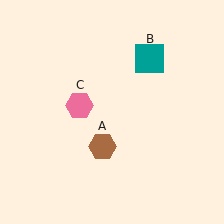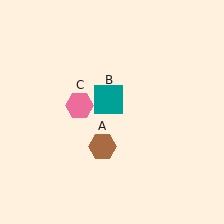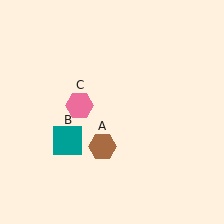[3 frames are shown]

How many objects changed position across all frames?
1 object changed position: teal square (object B).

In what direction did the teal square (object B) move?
The teal square (object B) moved down and to the left.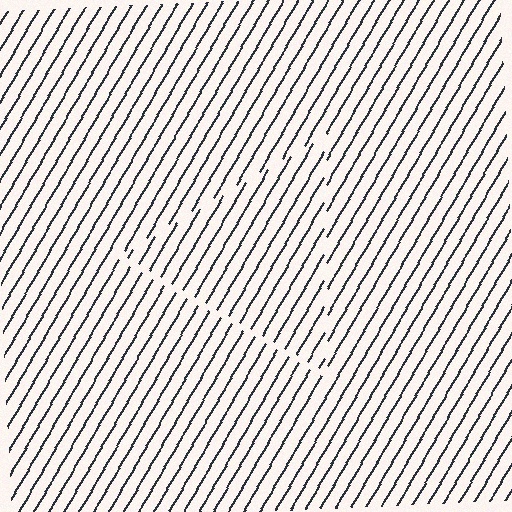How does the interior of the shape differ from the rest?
The interior of the shape contains the same grating, shifted by half a period — the contour is defined by the phase discontinuity where line-ends from the inner and outer gratings abut.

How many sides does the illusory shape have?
3 sides — the line-ends trace a triangle.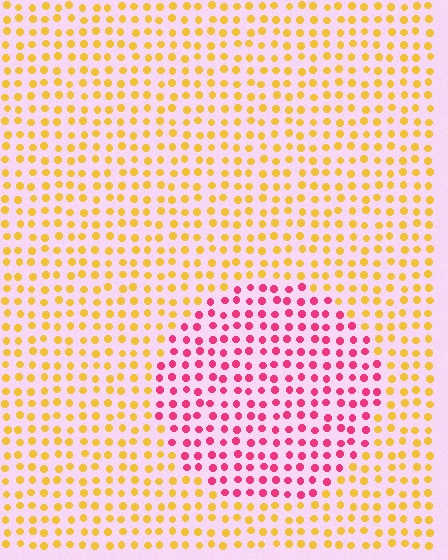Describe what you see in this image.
The image is filled with small yellow elements in a uniform arrangement. A circle-shaped region is visible where the elements are tinted to a slightly different hue, forming a subtle color boundary.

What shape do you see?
I see a circle.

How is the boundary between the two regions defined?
The boundary is defined purely by a slight shift in hue (about 69 degrees). Spacing, size, and orientation are identical on both sides.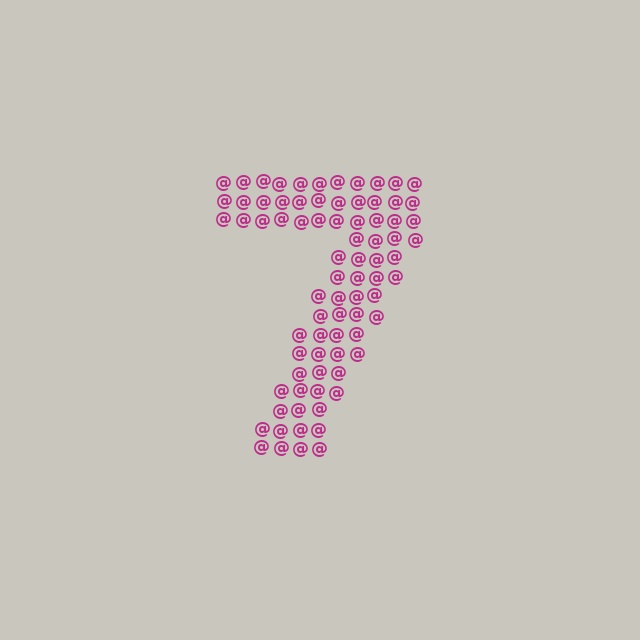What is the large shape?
The large shape is the digit 7.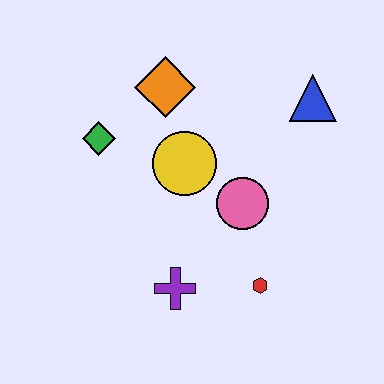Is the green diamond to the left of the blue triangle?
Yes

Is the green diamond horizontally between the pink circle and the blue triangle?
No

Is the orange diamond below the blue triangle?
No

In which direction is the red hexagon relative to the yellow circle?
The red hexagon is below the yellow circle.